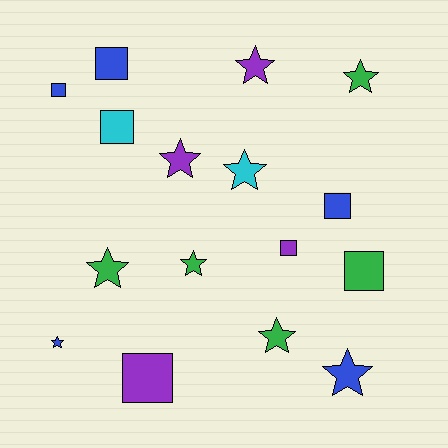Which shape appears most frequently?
Star, with 9 objects.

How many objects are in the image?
There are 16 objects.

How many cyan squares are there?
There is 1 cyan square.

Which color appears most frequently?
Blue, with 5 objects.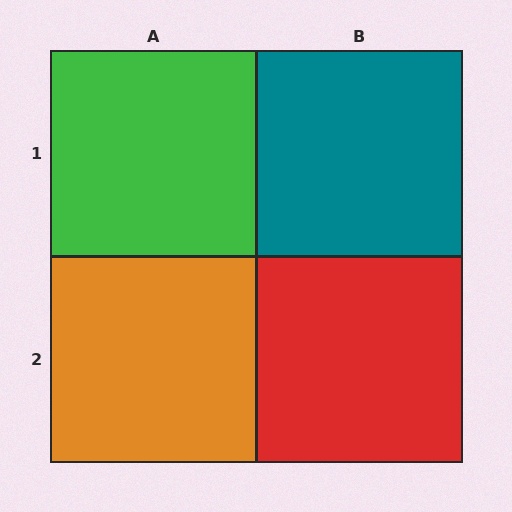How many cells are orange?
1 cell is orange.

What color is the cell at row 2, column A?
Orange.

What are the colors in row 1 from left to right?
Green, teal.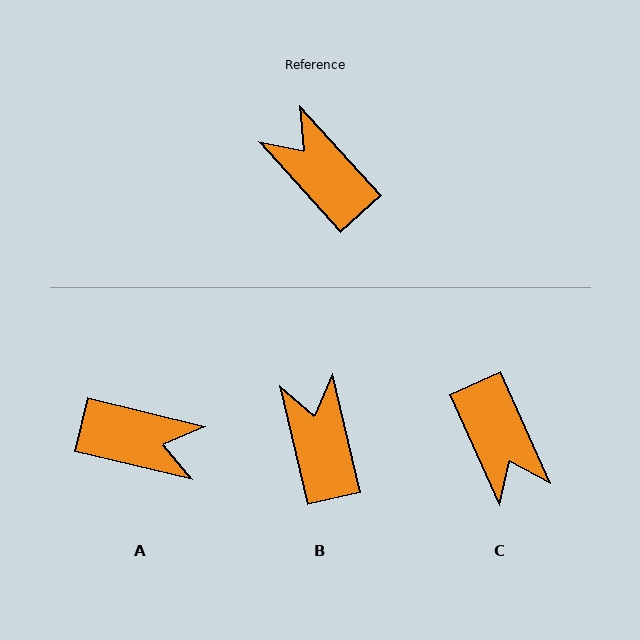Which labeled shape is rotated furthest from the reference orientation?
C, about 162 degrees away.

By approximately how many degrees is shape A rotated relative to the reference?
Approximately 145 degrees clockwise.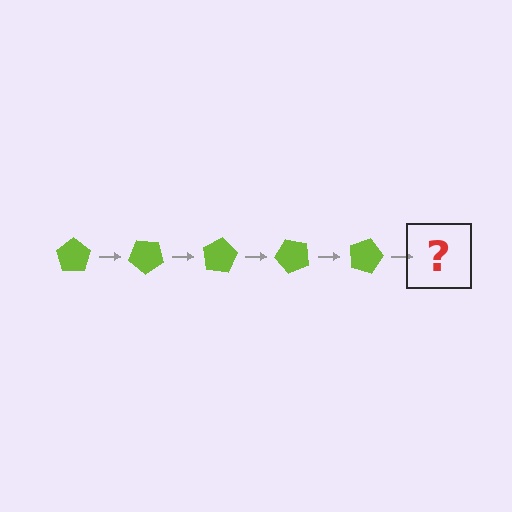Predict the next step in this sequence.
The next step is a lime pentagon rotated 200 degrees.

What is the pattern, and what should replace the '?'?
The pattern is that the pentagon rotates 40 degrees each step. The '?' should be a lime pentagon rotated 200 degrees.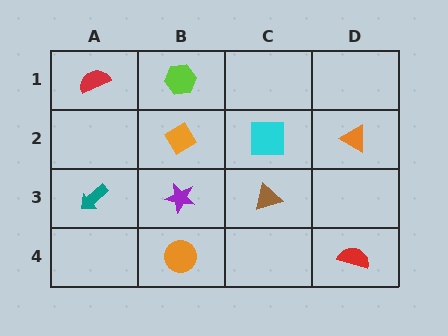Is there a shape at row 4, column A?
No, that cell is empty.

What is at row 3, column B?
A purple star.